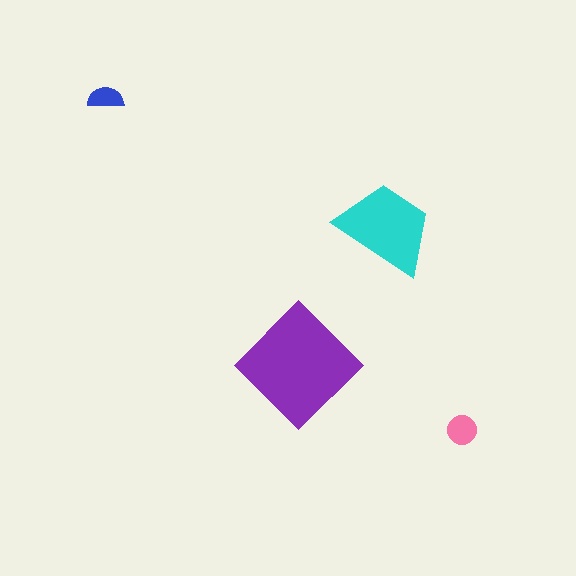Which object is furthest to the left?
The blue semicircle is leftmost.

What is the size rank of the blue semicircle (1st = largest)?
4th.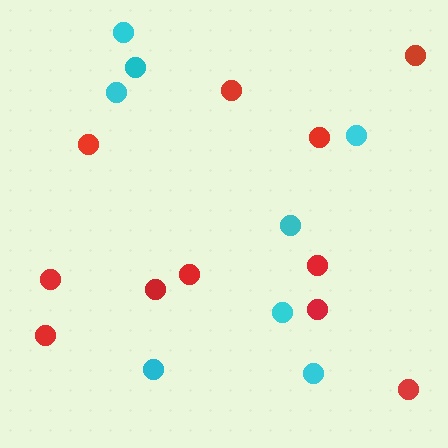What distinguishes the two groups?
There are 2 groups: one group of cyan circles (8) and one group of red circles (11).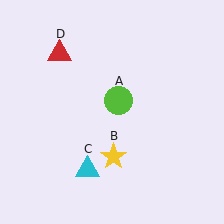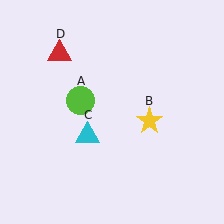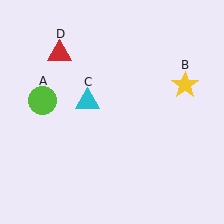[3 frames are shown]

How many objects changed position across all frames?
3 objects changed position: lime circle (object A), yellow star (object B), cyan triangle (object C).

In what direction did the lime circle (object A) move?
The lime circle (object A) moved left.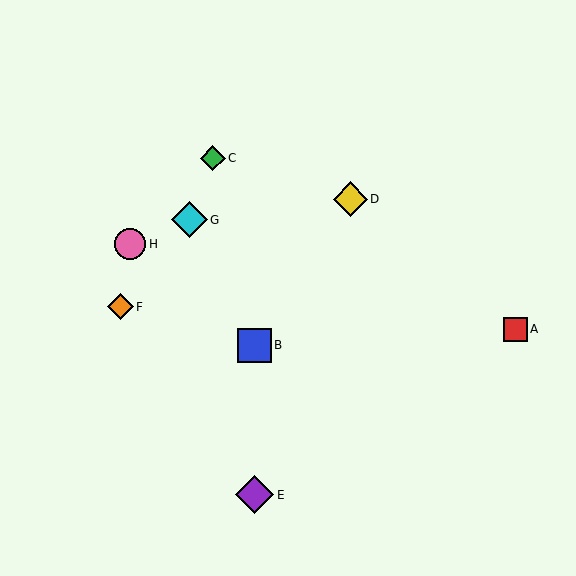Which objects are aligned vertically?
Objects B, E are aligned vertically.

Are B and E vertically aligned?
Yes, both are at x≈255.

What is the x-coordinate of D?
Object D is at x≈350.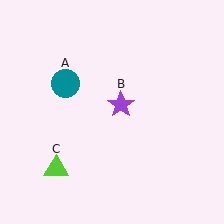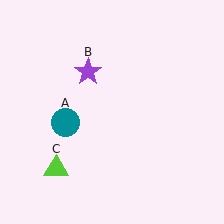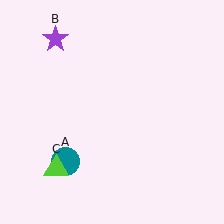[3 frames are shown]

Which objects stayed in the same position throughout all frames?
Lime triangle (object C) remained stationary.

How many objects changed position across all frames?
2 objects changed position: teal circle (object A), purple star (object B).